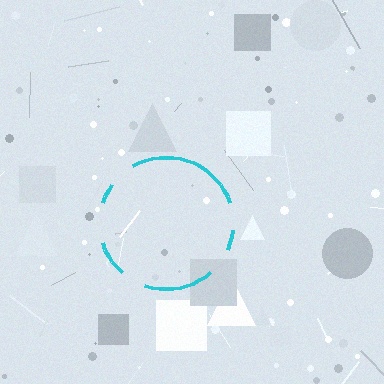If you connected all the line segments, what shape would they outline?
They would outline a circle.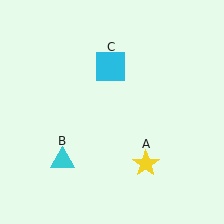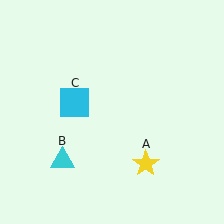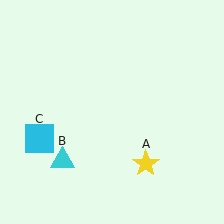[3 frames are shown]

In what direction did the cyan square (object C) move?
The cyan square (object C) moved down and to the left.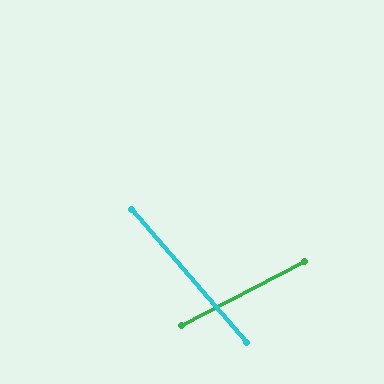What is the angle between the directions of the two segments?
Approximately 77 degrees.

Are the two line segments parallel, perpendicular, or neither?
Neither parallel nor perpendicular — they differ by about 77°.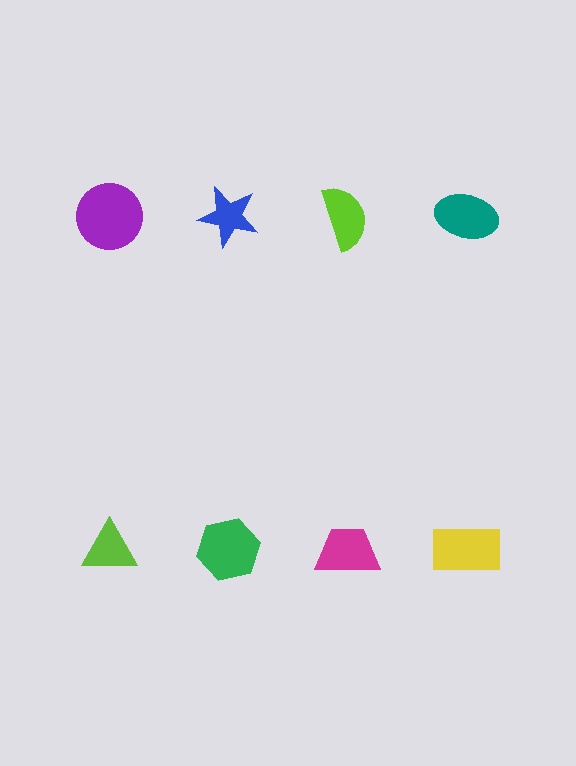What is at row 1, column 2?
A blue star.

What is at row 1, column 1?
A purple circle.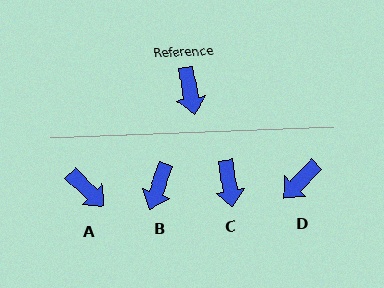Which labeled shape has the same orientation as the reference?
C.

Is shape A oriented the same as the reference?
No, it is off by about 36 degrees.